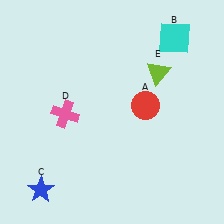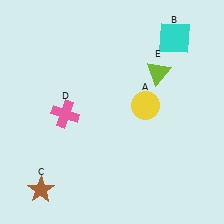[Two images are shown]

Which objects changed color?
A changed from red to yellow. C changed from blue to brown.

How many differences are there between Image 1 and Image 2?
There are 2 differences between the two images.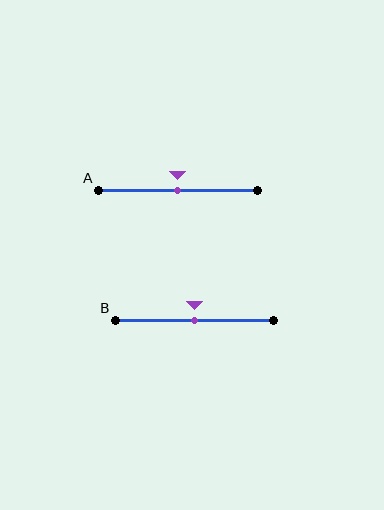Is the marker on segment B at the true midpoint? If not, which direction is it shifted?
Yes, the marker on segment B is at the true midpoint.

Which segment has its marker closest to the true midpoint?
Segment A has its marker closest to the true midpoint.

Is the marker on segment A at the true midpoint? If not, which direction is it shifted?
Yes, the marker on segment A is at the true midpoint.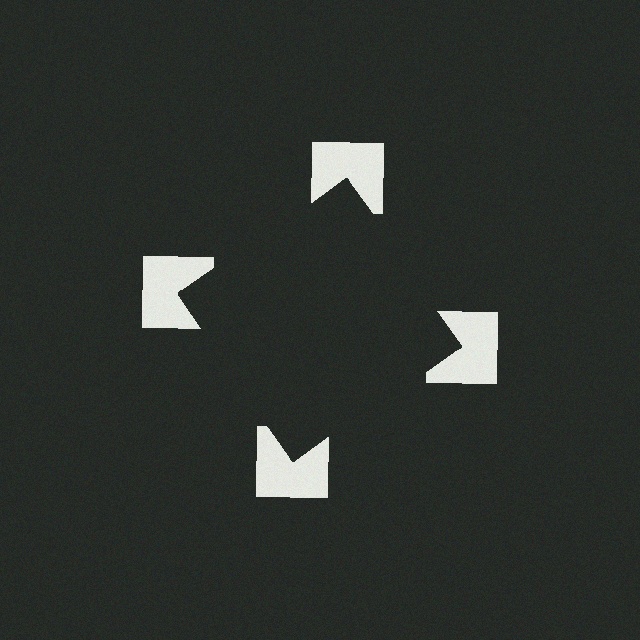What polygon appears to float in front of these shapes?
An illusory square — its edges are inferred from the aligned wedge cuts in the notched squares, not physically drawn.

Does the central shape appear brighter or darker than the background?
It typically appears slightly darker than the background, even though no actual brightness change is drawn.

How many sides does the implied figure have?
4 sides.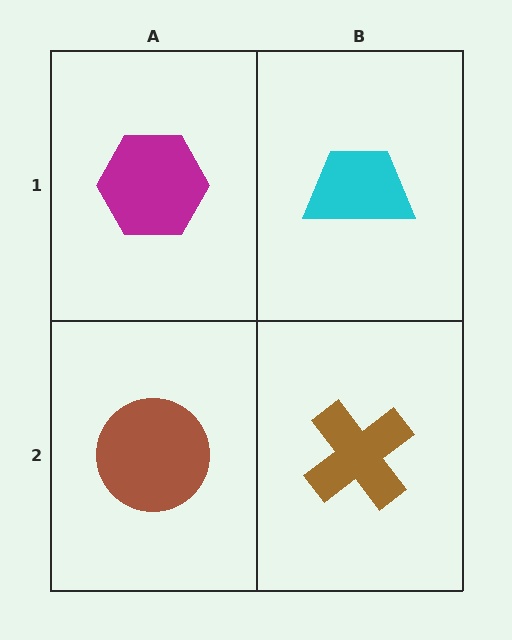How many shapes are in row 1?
2 shapes.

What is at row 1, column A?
A magenta hexagon.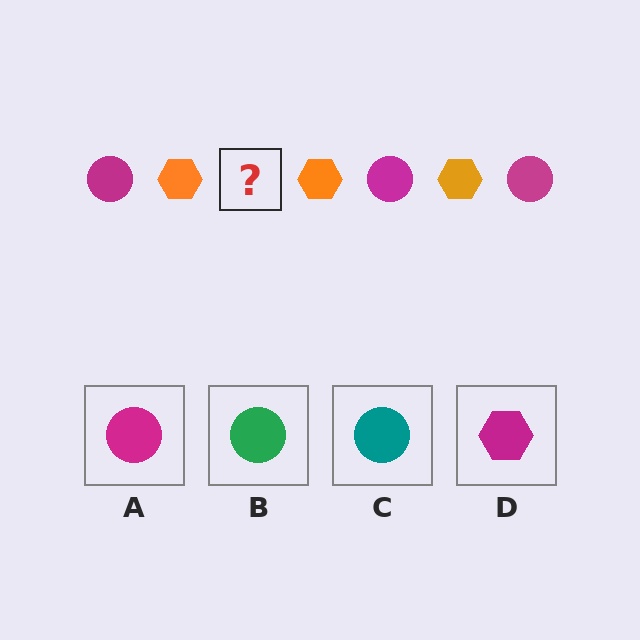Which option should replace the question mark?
Option A.